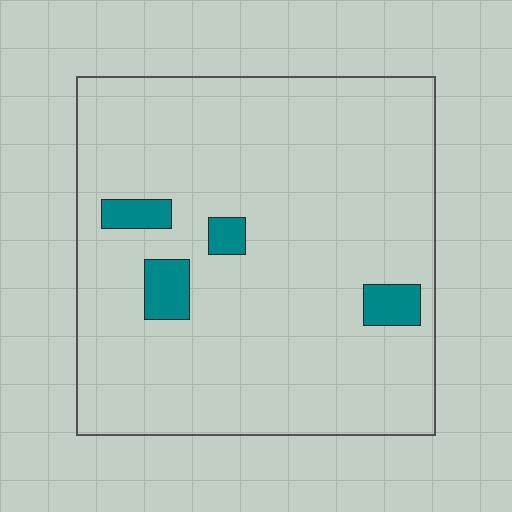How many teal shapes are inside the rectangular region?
4.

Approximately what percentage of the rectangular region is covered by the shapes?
Approximately 5%.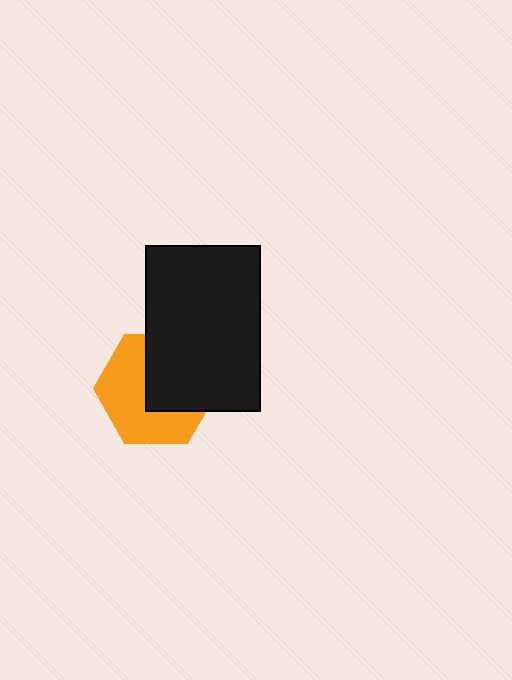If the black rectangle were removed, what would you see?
You would see the complete orange hexagon.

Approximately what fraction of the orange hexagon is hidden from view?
Roughly 45% of the orange hexagon is hidden behind the black rectangle.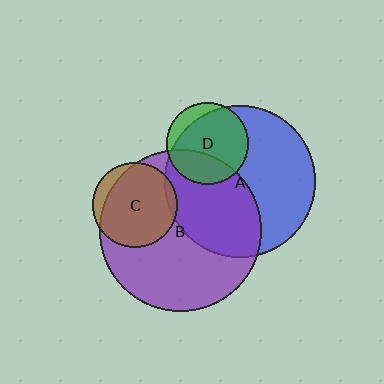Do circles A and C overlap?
Yes.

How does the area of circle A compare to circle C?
Approximately 3.2 times.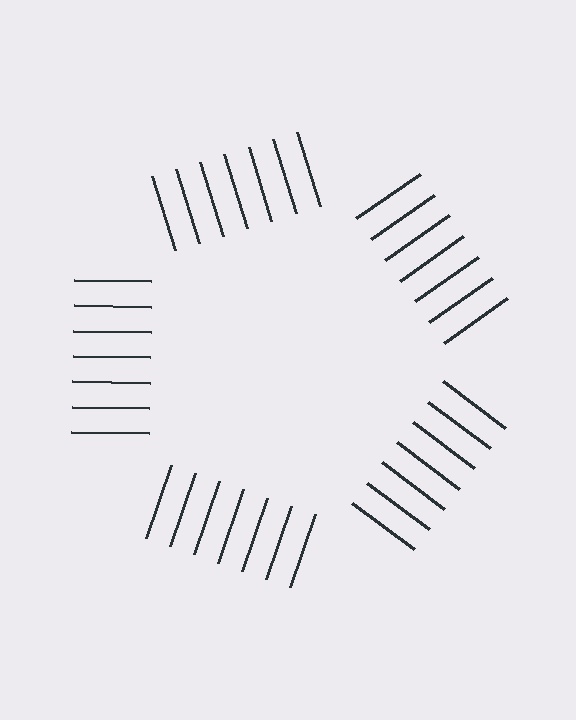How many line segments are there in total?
35 — 7 along each of the 5 edges.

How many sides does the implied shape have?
5 sides — the line-ends trace a pentagon.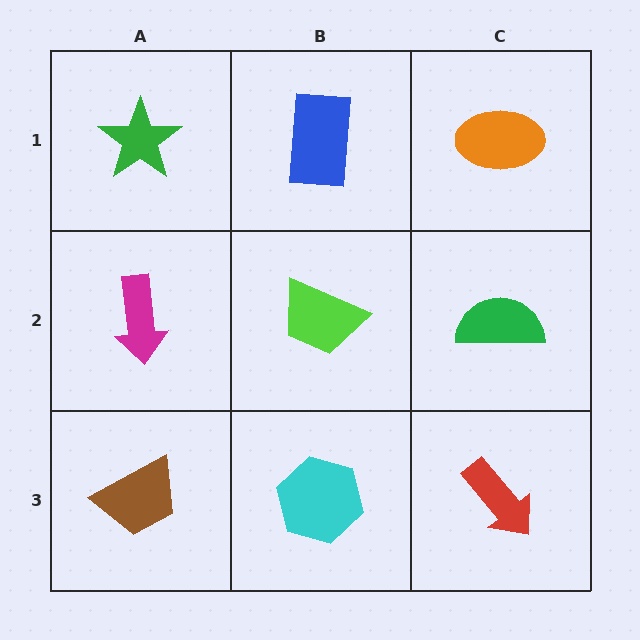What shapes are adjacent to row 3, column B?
A lime trapezoid (row 2, column B), a brown trapezoid (row 3, column A), a red arrow (row 3, column C).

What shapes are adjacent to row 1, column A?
A magenta arrow (row 2, column A), a blue rectangle (row 1, column B).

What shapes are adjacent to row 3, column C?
A green semicircle (row 2, column C), a cyan hexagon (row 3, column B).